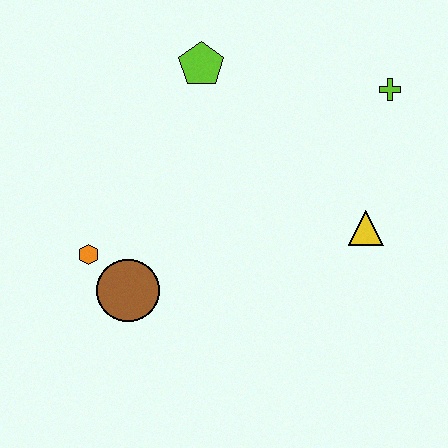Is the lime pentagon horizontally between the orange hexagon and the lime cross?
Yes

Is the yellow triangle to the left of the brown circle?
No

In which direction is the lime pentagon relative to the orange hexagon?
The lime pentagon is above the orange hexagon.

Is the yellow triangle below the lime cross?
Yes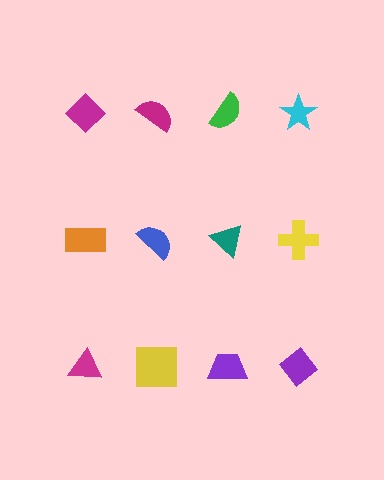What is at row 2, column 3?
A teal triangle.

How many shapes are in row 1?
4 shapes.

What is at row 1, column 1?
A magenta diamond.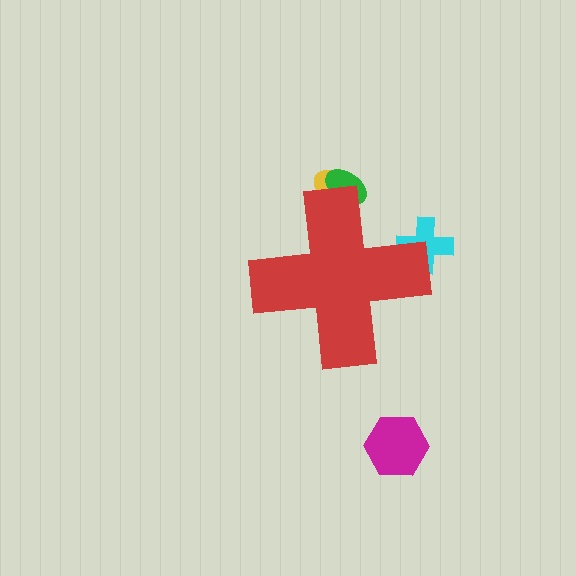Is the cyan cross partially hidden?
Yes, the cyan cross is partially hidden behind the red cross.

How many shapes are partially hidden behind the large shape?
3 shapes are partially hidden.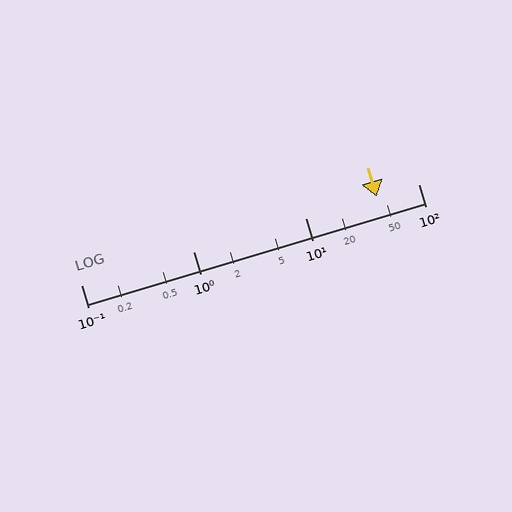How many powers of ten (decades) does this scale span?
The scale spans 3 decades, from 0.1 to 100.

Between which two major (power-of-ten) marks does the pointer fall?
The pointer is between 10 and 100.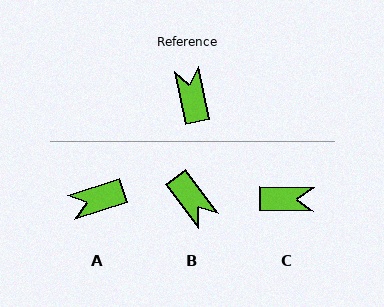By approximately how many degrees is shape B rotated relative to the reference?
Approximately 155 degrees clockwise.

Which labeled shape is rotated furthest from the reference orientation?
B, about 155 degrees away.